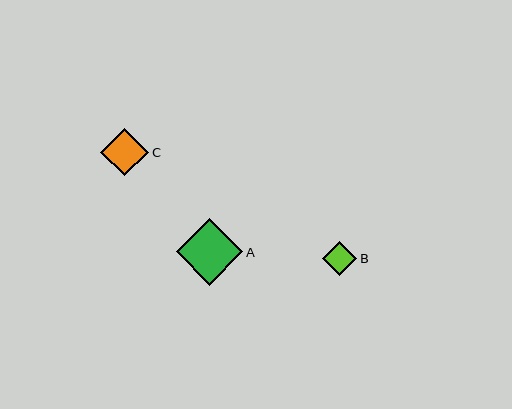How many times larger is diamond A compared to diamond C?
Diamond A is approximately 1.4 times the size of diamond C.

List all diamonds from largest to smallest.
From largest to smallest: A, C, B.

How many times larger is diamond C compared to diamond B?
Diamond C is approximately 1.4 times the size of diamond B.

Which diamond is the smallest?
Diamond B is the smallest with a size of approximately 34 pixels.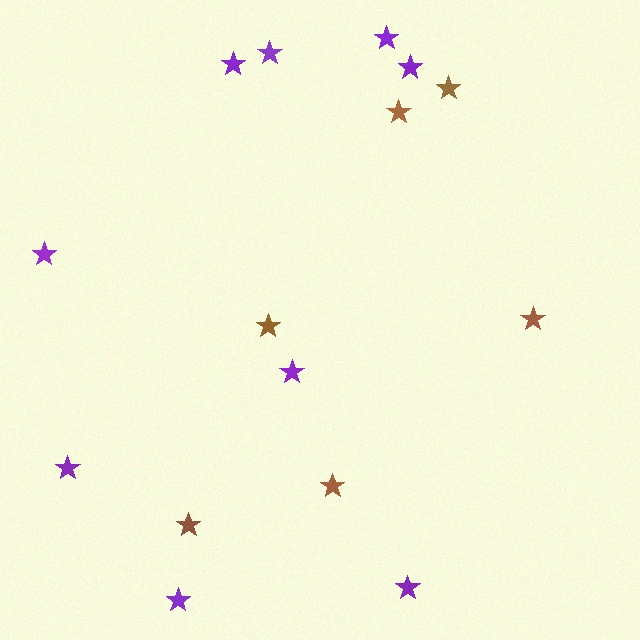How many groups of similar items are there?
There are 2 groups: one group of purple stars (9) and one group of brown stars (6).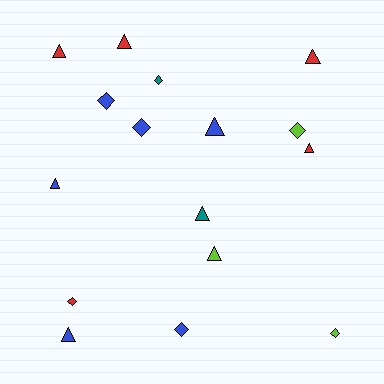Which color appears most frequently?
Blue, with 6 objects.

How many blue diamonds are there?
There are 3 blue diamonds.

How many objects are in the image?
There are 16 objects.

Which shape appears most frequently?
Triangle, with 9 objects.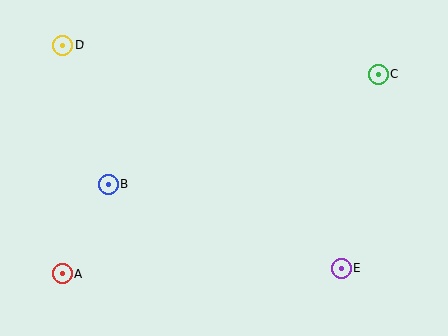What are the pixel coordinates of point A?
Point A is at (63, 273).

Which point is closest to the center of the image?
Point B at (108, 184) is closest to the center.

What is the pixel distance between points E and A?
The distance between E and A is 279 pixels.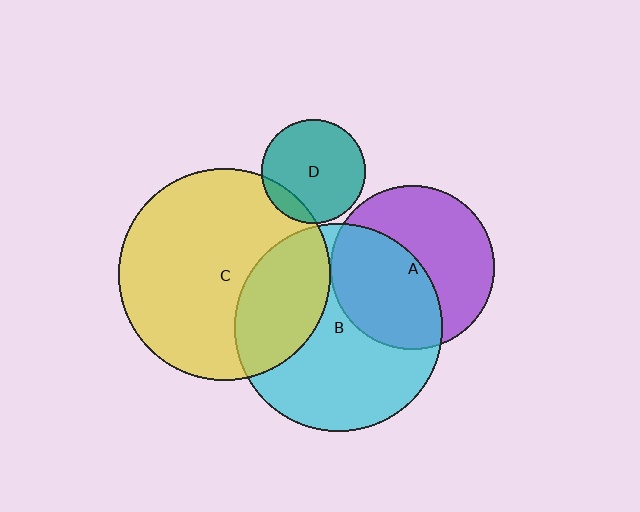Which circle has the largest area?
Circle C (yellow).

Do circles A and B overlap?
Yes.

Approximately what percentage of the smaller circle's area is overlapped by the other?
Approximately 50%.